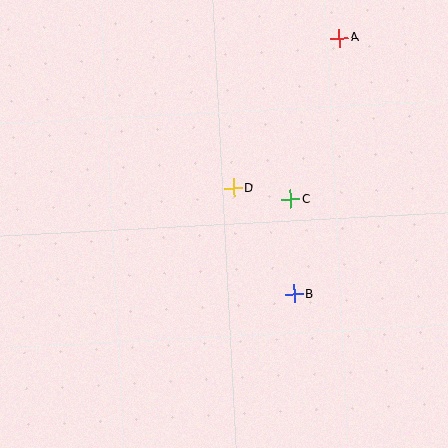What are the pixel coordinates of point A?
Point A is at (339, 38).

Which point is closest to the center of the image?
Point D at (234, 188) is closest to the center.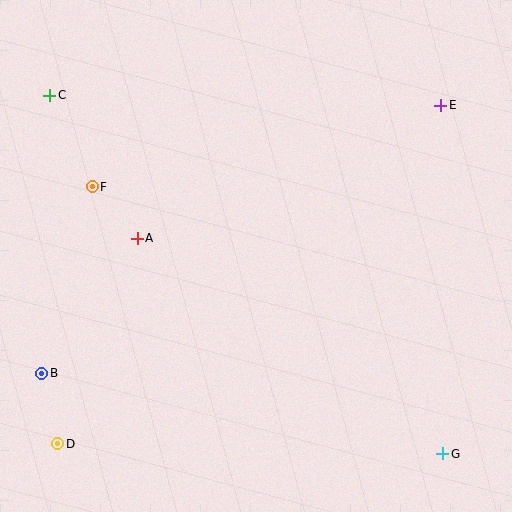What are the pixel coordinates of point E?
Point E is at (441, 105).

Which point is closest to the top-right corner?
Point E is closest to the top-right corner.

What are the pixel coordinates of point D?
Point D is at (58, 444).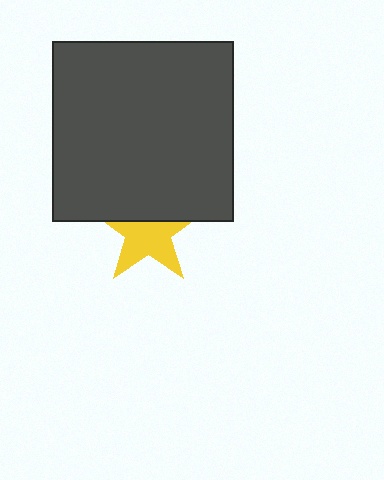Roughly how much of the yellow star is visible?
About half of it is visible (roughly 62%).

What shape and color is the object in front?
The object in front is a dark gray square.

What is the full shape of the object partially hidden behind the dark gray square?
The partially hidden object is a yellow star.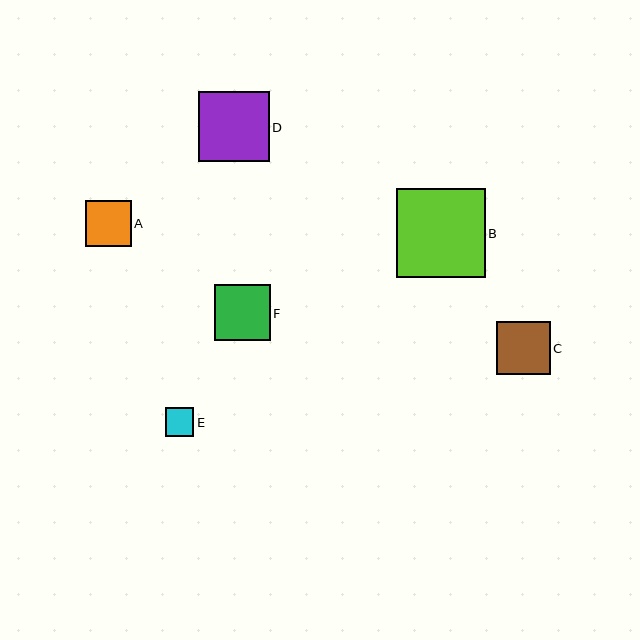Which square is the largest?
Square B is the largest with a size of approximately 89 pixels.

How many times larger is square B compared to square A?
Square B is approximately 1.9 times the size of square A.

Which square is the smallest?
Square E is the smallest with a size of approximately 28 pixels.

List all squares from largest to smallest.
From largest to smallest: B, D, F, C, A, E.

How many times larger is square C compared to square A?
Square C is approximately 1.2 times the size of square A.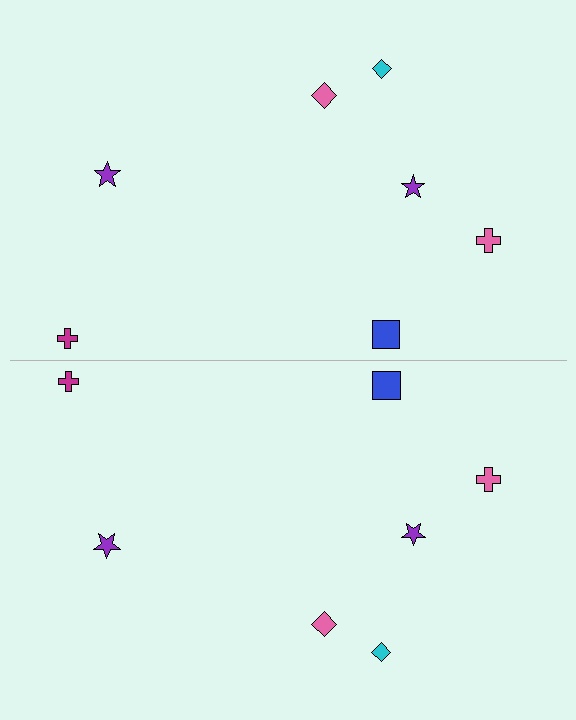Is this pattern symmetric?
Yes, this pattern has bilateral (reflection) symmetry.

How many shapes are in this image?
There are 14 shapes in this image.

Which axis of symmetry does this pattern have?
The pattern has a horizontal axis of symmetry running through the center of the image.